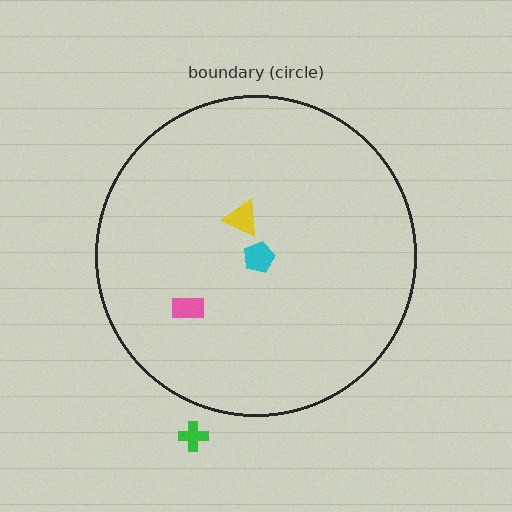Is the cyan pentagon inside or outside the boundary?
Inside.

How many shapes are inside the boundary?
3 inside, 1 outside.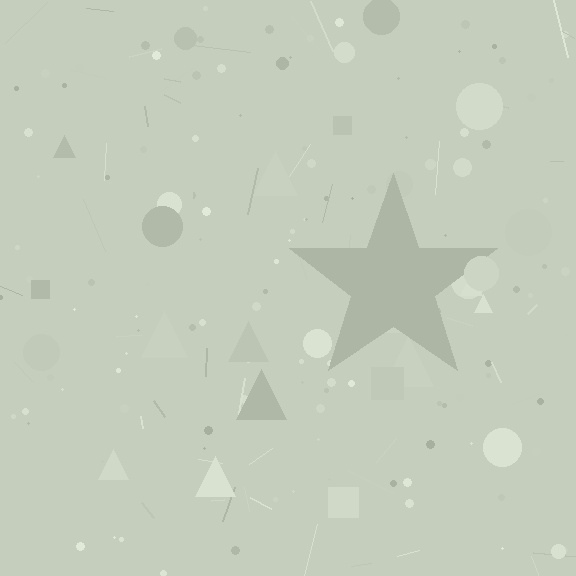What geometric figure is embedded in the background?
A star is embedded in the background.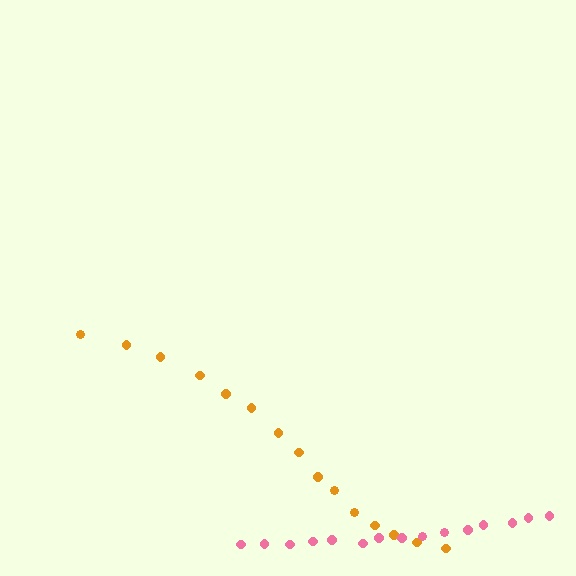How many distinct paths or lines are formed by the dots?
There are 2 distinct paths.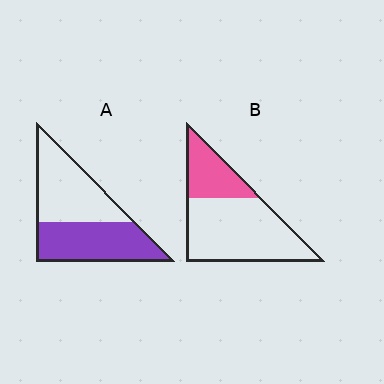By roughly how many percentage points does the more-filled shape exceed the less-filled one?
By roughly 20 percentage points (A over B).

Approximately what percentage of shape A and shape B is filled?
A is approximately 50% and B is approximately 30%.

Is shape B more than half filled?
No.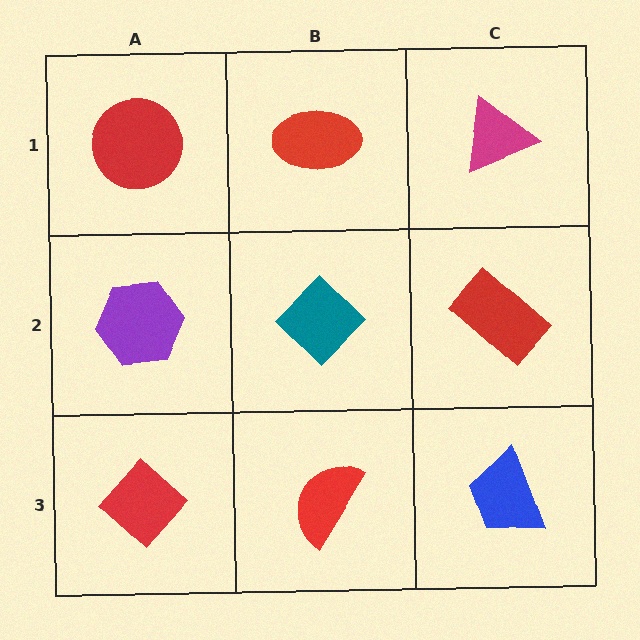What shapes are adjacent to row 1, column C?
A red rectangle (row 2, column C), a red ellipse (row 1, column B).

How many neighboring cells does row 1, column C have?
2.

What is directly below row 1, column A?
A purple hexagon.